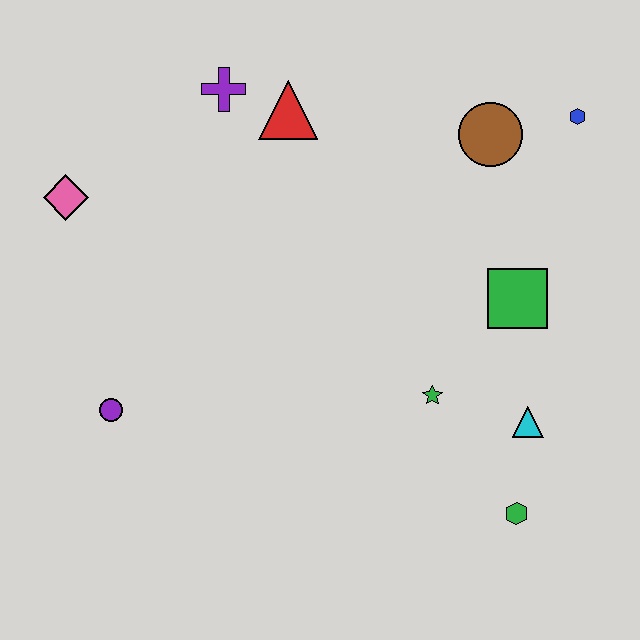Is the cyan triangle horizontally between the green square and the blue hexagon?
Yes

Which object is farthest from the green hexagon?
The pink diamond is farthest from the green hexagon.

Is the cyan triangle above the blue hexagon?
No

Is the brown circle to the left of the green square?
Yes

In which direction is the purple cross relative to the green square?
The purple cross is to the left of the green square.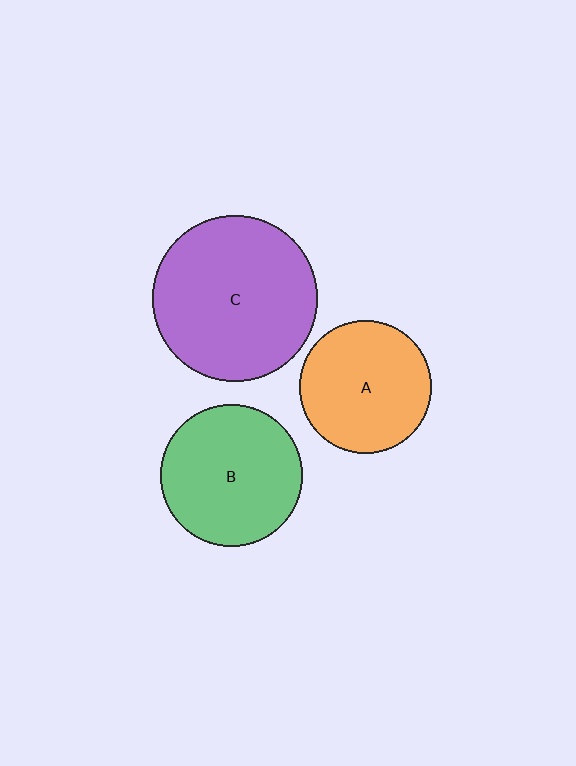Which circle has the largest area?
Circle C (purple).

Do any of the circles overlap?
No, none of the circles overlap.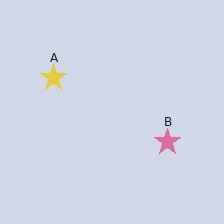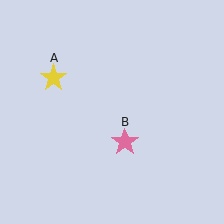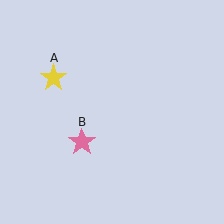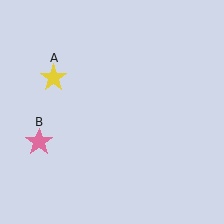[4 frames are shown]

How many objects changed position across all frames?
1 object changed position: pink star (object B).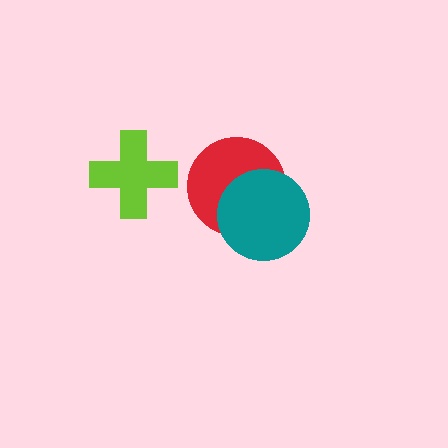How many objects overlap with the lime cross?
0 objects overlap with the lime cross.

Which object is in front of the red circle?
The teal circle is in front of the red circle.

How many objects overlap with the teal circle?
1 object overlaps with the teal circle.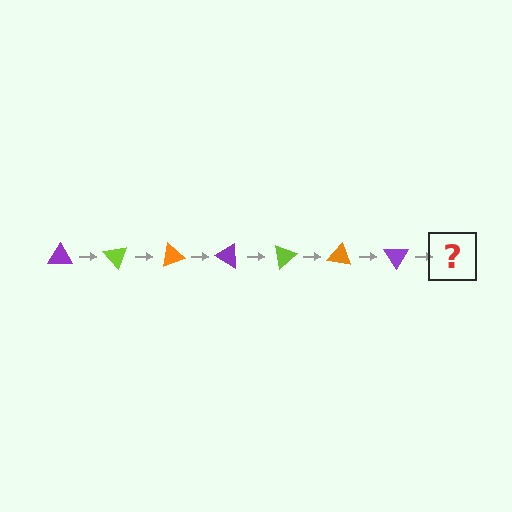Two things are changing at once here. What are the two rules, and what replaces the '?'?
The two rules are that it rotates 50 degrees each step and the color cycles through purple, lime, and orange. The '?' should be a lime triangle, rotated 350 degrees from the start.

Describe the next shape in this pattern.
It should be a lime triangle, rotated 350 degrees from the start.